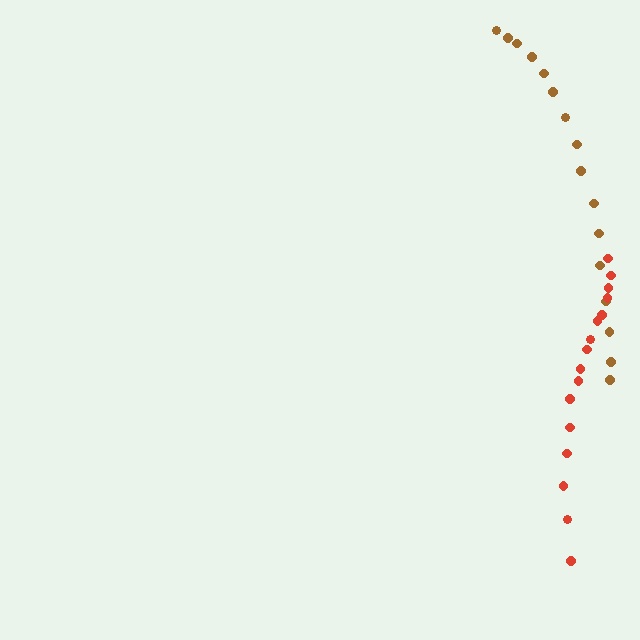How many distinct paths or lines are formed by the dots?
There are 2 distinct paths.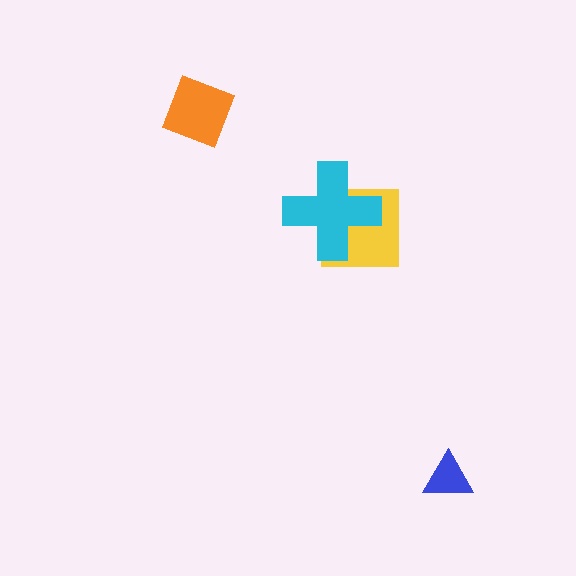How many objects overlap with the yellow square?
1 object overlaps with the yellow square.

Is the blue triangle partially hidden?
No, no other shape covers it.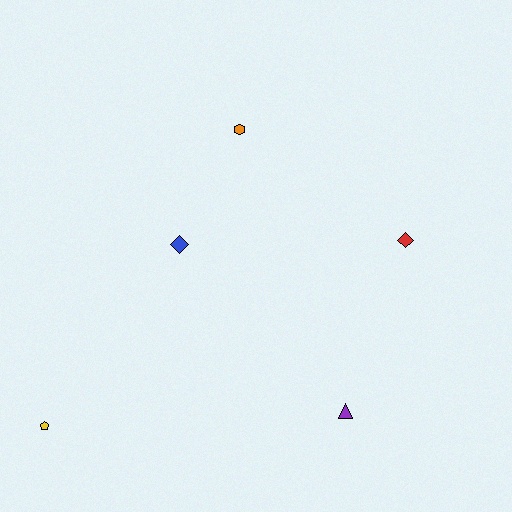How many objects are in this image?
There are 5 objects.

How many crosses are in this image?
There are no crosses.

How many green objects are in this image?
There are no green objects.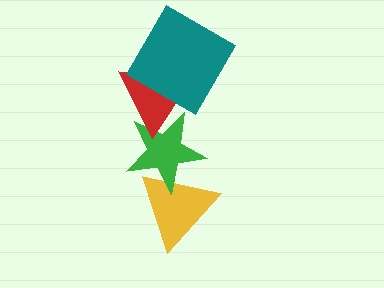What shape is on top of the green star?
The red triangle is on top of the green star.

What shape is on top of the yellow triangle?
The green star is on top of the yellow triangle.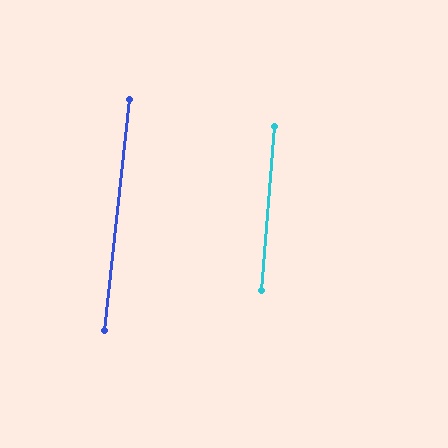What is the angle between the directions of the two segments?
Approximately 2 degrees.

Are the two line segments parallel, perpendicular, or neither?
Parallel — their directions differ by only 1.7°.